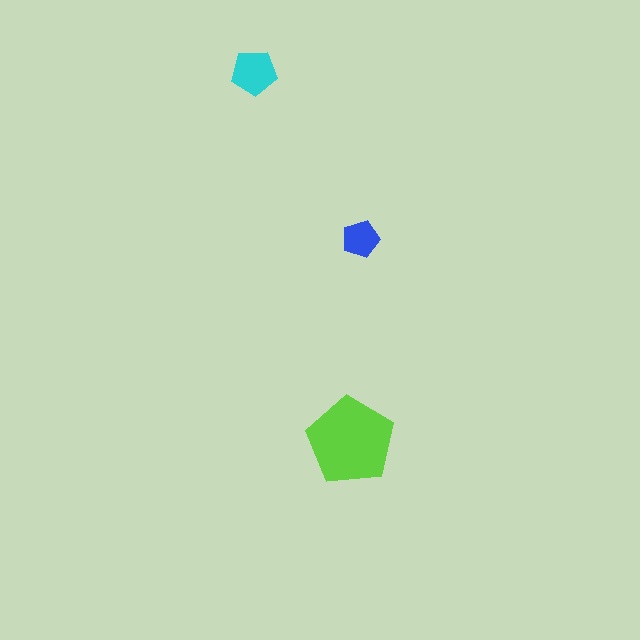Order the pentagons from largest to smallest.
the lime one, the cyan one, the blue one.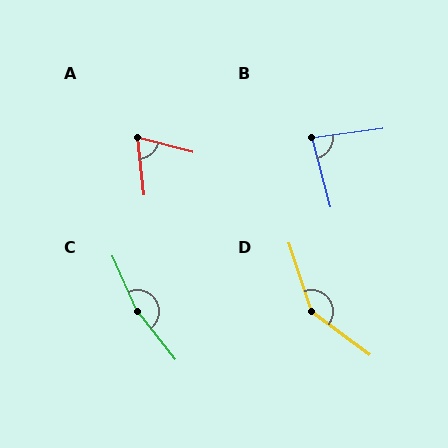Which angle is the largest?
C, at approximately 166 degrees.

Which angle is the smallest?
A, at approximately 69 degrees.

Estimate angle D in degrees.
Approximately 145 degrees.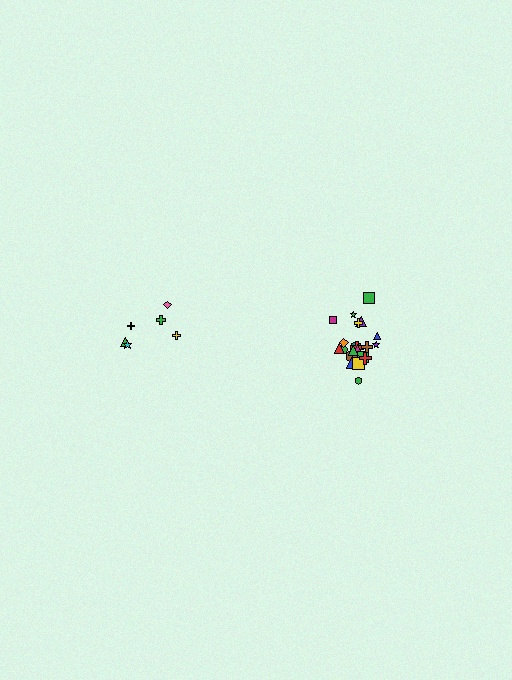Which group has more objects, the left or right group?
The right group.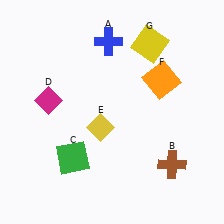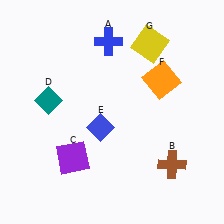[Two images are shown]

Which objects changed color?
C changed from green to purple. D changed from magenta to teal. E changed from yellow to blue.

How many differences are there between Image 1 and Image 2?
There are 3 differences between the two images.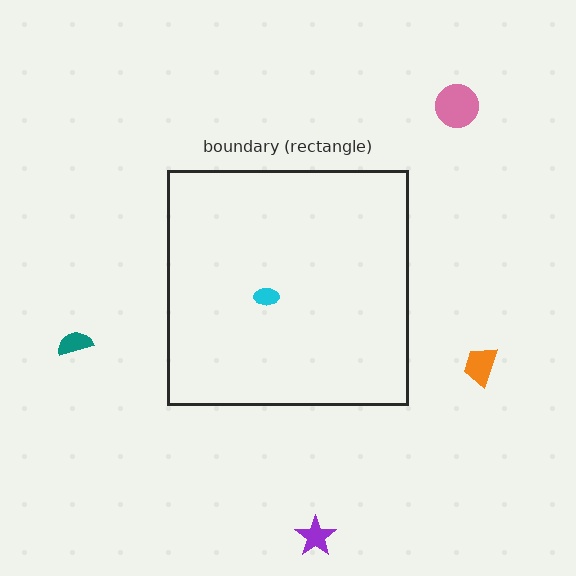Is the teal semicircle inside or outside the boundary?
Outside.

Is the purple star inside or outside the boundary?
Outside.